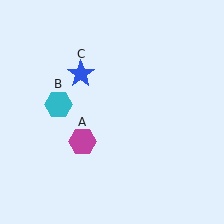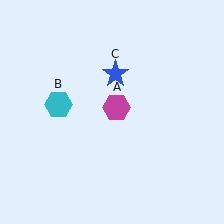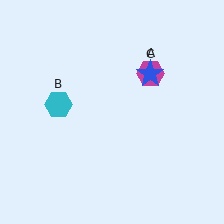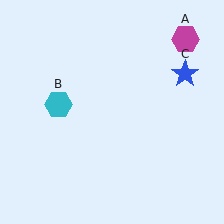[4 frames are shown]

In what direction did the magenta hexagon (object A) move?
The magenta hexagon (object A) moved up and to the right.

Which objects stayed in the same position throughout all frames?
Cyan hexagon (object B) remained stationary.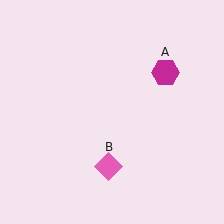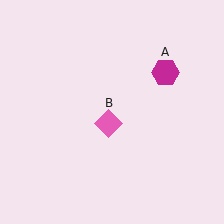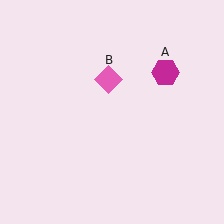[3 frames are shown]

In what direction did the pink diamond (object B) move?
The pink diamond (object B) moved up.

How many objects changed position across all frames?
1 object changed position: pink diamond (object B).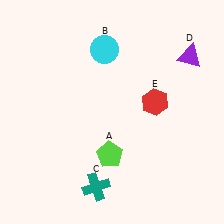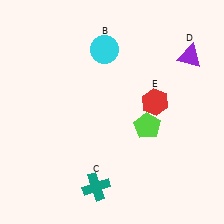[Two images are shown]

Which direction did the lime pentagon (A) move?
The lime pentagon (A) moved right.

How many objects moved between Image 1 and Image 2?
1 object moved between the two images.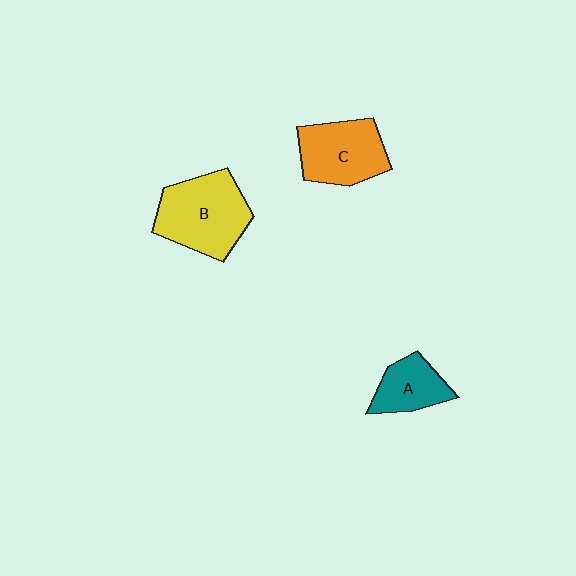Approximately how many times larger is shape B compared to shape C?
Approximately 1.2 times.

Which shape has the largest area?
Shape B (yellow).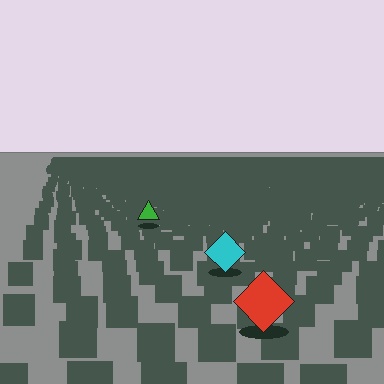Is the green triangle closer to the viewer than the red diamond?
No. The red diamond is closer — you can tell from the texture gradient: the ground texture is coarser near it.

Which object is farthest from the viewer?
The green triangle is farthest from the viewer. It appears smaller and the ground texture around it is denser.